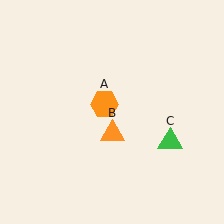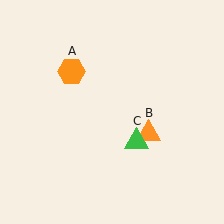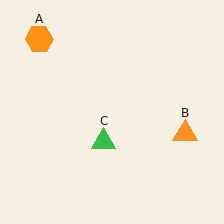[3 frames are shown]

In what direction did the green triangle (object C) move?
The green triangle (object C) moved left.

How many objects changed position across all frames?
3 objects changed position: orange hexagon (object A), orange triangle (object B), green triangle (object C).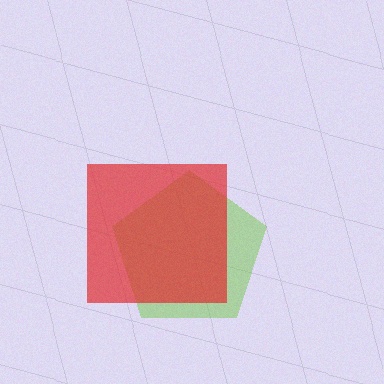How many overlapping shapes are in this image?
There are 2 overlapping shapes in the image.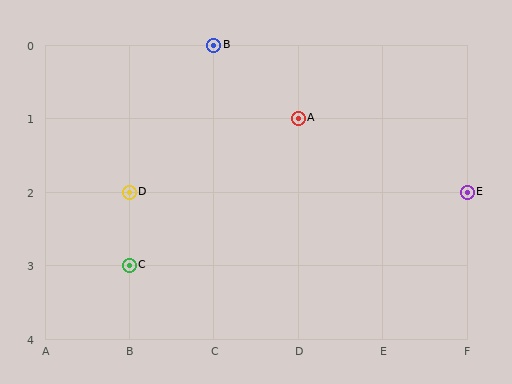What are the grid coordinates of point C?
Point C is at grid coordinates (B, 3).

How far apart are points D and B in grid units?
Points D and B are 1 column and 2 rows apart (about 2.2 grid units diagonally).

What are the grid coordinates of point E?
Point E is at grid coordinates (F, 2).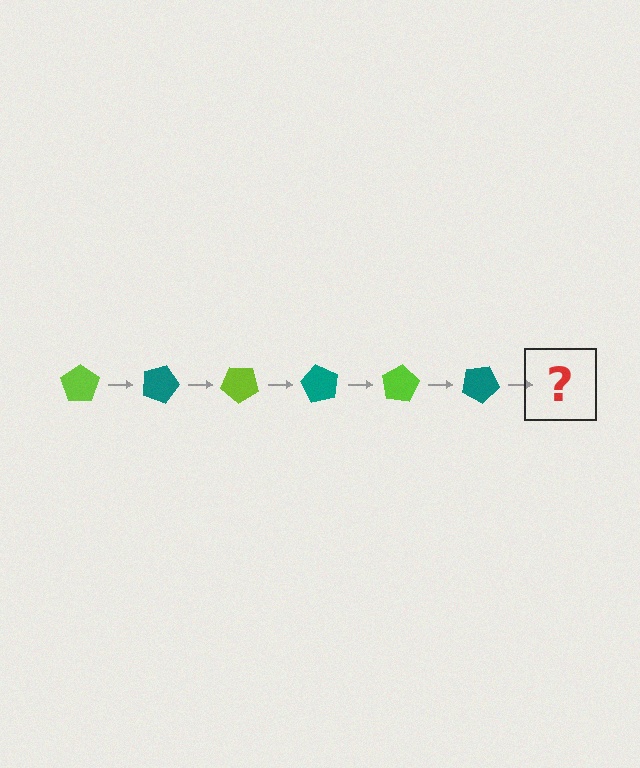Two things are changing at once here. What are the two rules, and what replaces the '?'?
The two rules are that it rotates 20 degrees each step and the color cycles through lime and teal. The '?' should be a lime pentagon, rotated 120 degrees from the start.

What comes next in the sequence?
The next element should be a lime pentagon, rotated 120 degrees from the start.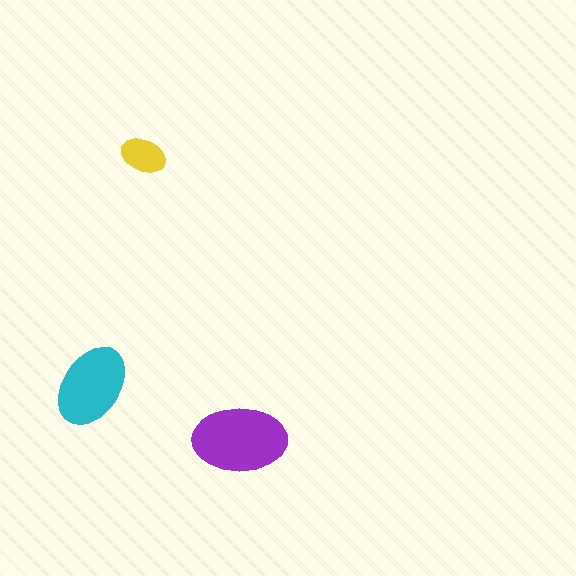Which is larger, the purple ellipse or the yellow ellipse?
The purple one.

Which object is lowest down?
The purple ellipse is bottommost.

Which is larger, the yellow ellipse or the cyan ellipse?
The cyan one.